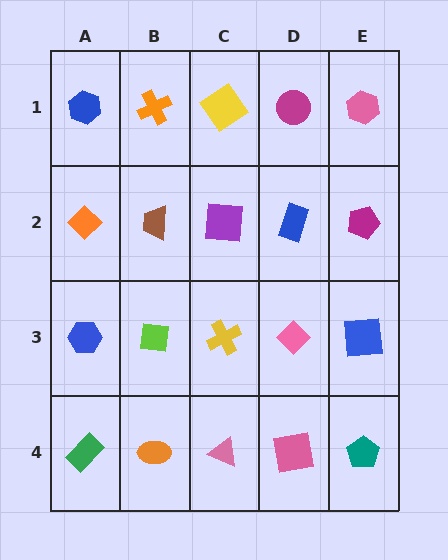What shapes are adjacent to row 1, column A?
An orange diamond (row 2, column A), an orange cross (row 1, column B).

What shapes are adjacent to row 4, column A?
A blue hexagon (row 3, column A), an orange ellipse (row 4, column B).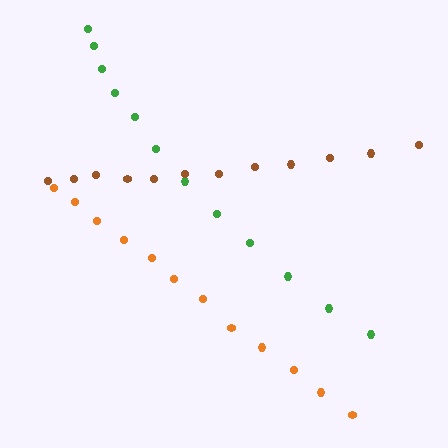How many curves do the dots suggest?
There are 3 distinct paths.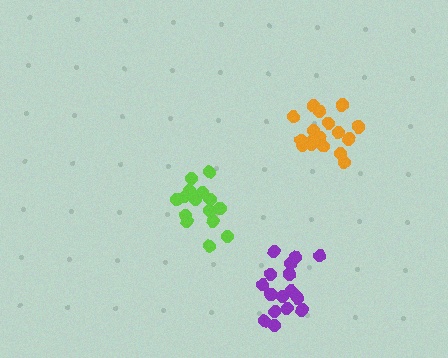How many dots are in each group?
Group 1: 15 dots, Group 2: 17 dots, Group 3: 17 dots (49 total).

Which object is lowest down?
The purple cluster is bottommost.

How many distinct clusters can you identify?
There are 3 distinct clusters.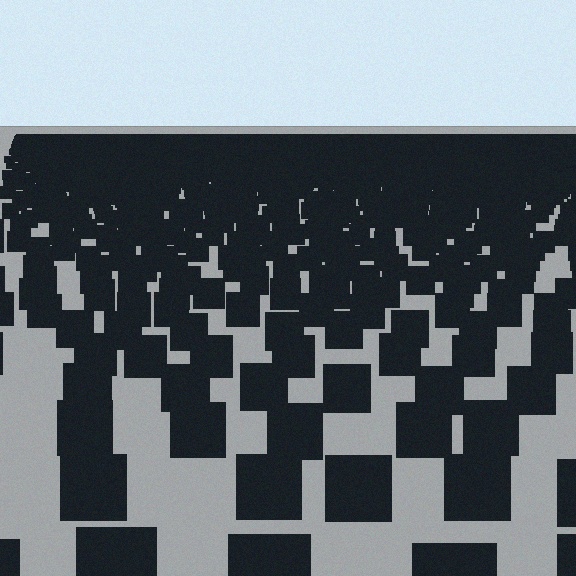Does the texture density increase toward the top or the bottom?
Density increases toward the top.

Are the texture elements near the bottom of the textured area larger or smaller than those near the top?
Larger. Near the bottom, elements are closer to the viewer and appear at a bigger on-screen size.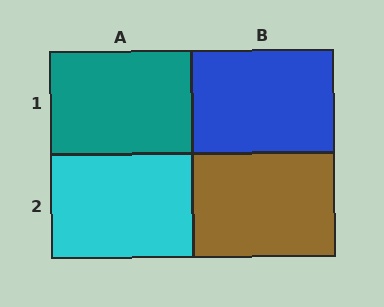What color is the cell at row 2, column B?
Brown.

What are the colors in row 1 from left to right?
Teal, blue.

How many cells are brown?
1 cell is brown.